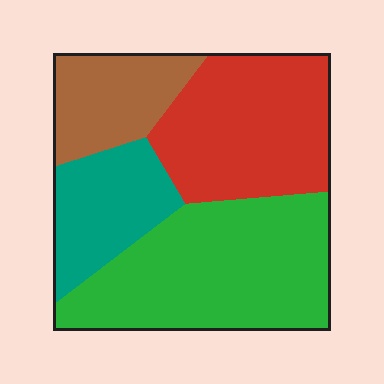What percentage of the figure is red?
Red takes up about one third (1/3) of the figure.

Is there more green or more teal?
Green.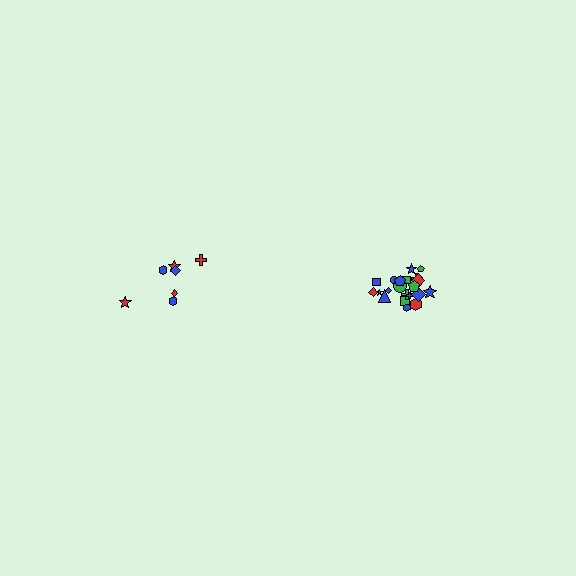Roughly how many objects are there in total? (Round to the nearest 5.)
Roughly 30 objects in total.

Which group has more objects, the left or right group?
The right group.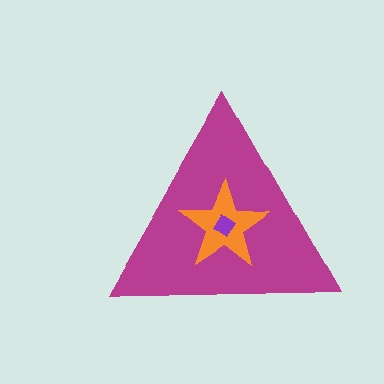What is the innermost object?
The purple diamond.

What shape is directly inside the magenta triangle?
The orange star.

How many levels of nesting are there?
3.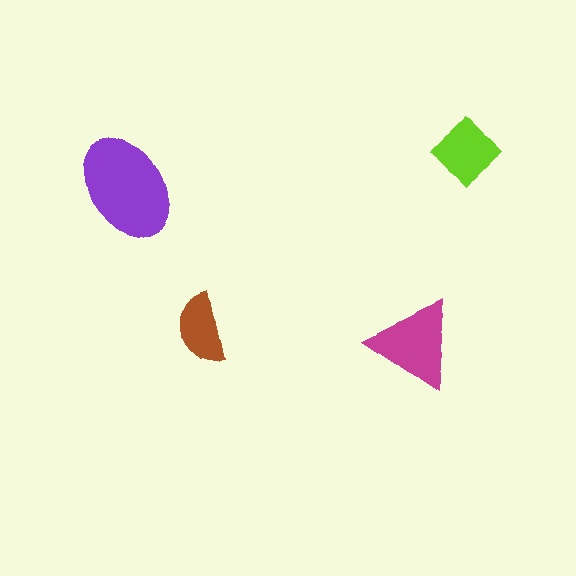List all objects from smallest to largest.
The brown semicircle, the lime diamond, the magenta triangle, the purple ellipse.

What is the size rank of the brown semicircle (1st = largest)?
4th.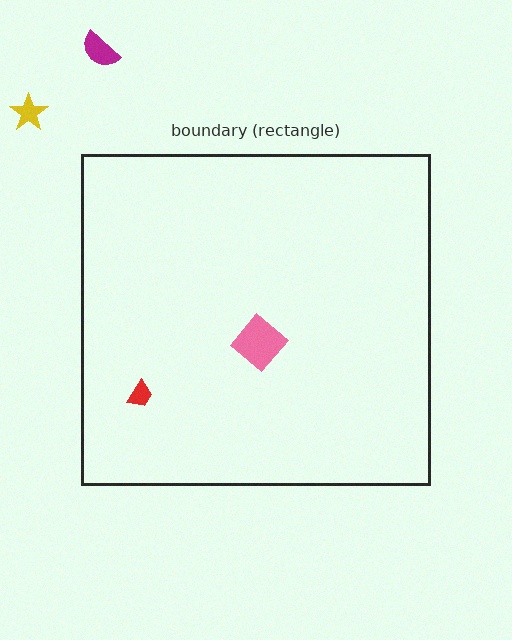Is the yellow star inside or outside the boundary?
Outside.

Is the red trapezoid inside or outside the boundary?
Inside.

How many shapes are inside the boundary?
2 inside, 2 outside.